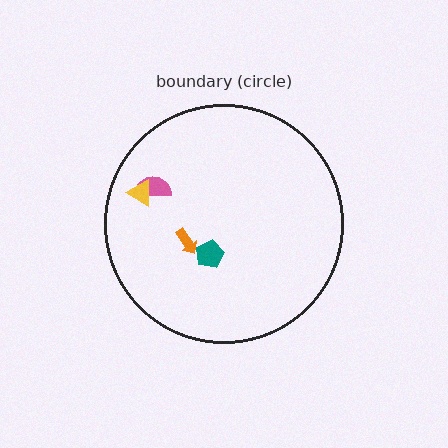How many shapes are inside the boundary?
4 inside, 0 outside.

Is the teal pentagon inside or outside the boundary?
Inside.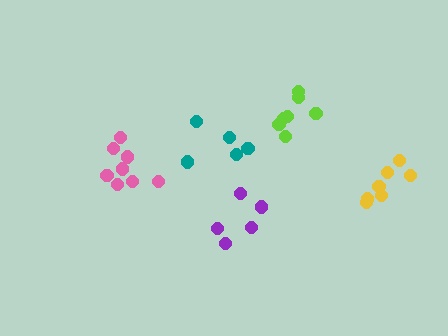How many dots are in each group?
Group 1: 7 dots, Group 2: 8 dots, Group 3: 7 dots, Group 4: 5 dots, Group 5: 5 dots (32 total).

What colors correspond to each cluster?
The clusters are colored: lime, pink, yellow, purple, teal.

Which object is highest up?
The lime cluster is topmost.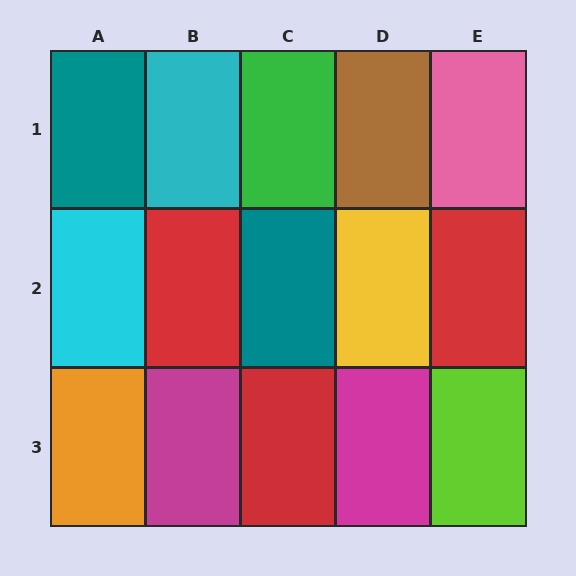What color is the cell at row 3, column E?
Lime.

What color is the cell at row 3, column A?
Orange.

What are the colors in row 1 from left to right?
Teal, cyan, green, brown, pink.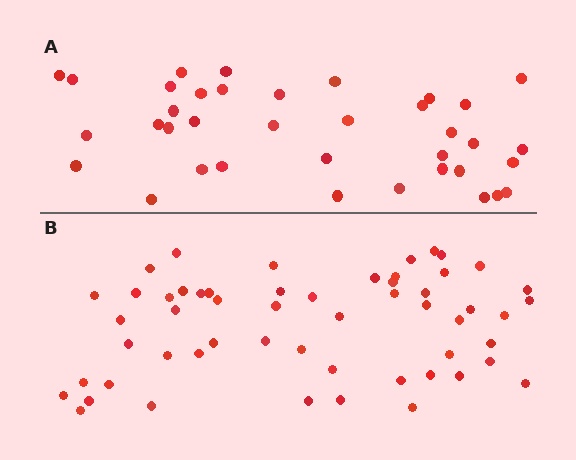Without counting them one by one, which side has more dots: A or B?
Region B (the bottom region) has more dots.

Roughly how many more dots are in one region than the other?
Region B has approximately 20 more dots than region A.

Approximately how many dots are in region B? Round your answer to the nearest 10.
About 60 dots. (The exact count is 55, which rounds to 60.)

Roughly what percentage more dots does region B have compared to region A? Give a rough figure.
About 50% more.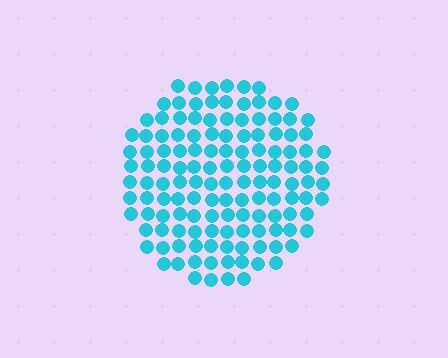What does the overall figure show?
The overall figure shows a circle.